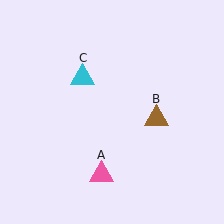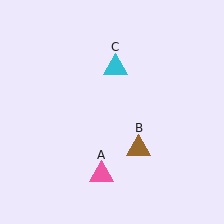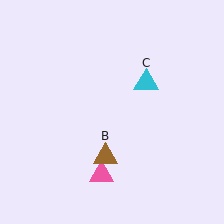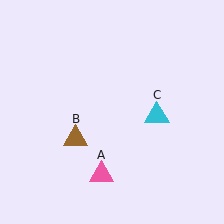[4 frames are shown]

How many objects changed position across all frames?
2 objects changed position: brown triangle (object B), cyan triangle (object C).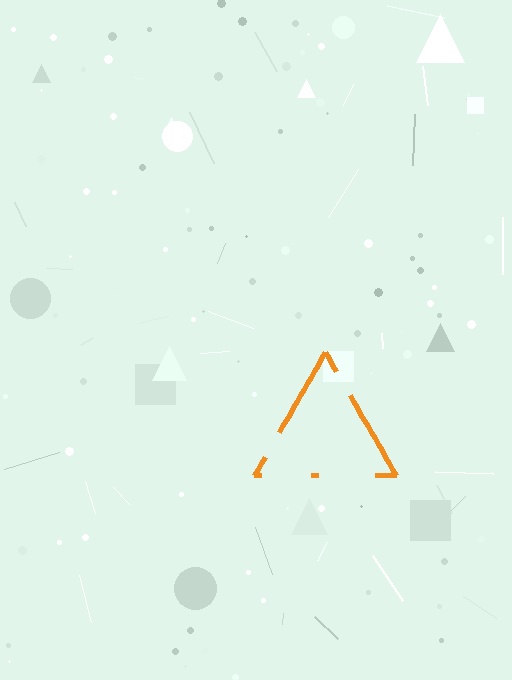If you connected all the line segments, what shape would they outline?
They would outline a triangle.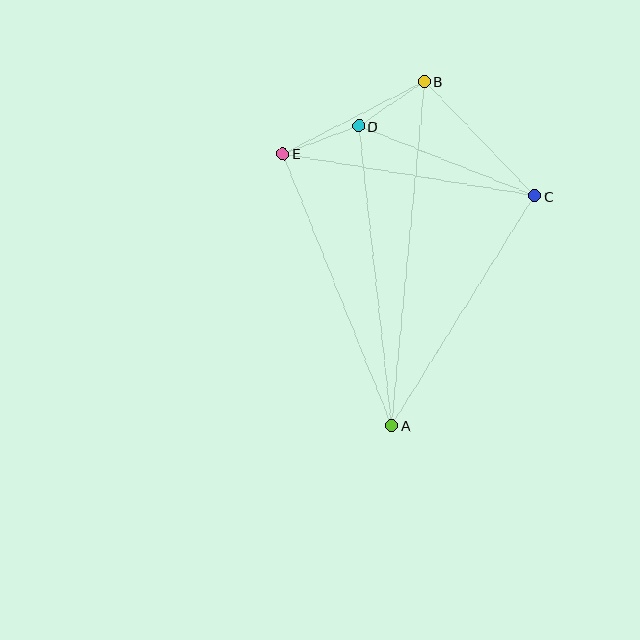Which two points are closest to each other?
Points B and D are closest to each other.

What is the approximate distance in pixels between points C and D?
The distance between C and D is approximately 189 pixels.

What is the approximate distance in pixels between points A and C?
The distance between A and C is approximately 270 pixels.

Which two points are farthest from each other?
Points A and B are farthest from each other.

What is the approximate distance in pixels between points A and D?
The distance between A and D is approximately 301 pixels.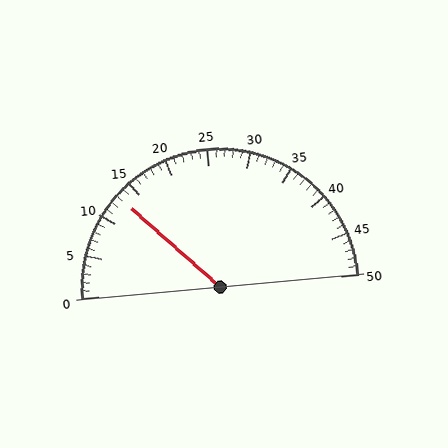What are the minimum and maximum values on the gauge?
The gauge ranges from 0 to 50.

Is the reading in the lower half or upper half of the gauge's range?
The reading is in the lower half of the range (0 to 50).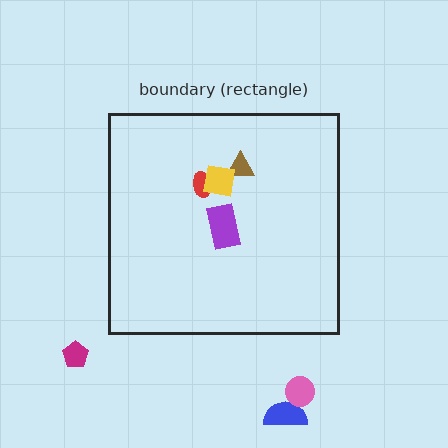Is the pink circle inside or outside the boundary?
Outside.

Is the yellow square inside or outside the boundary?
Inside.